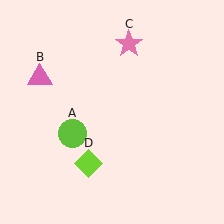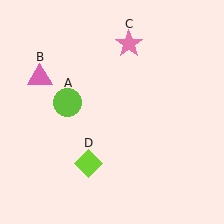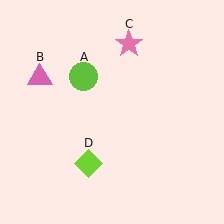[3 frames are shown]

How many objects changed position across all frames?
1 object changed position: lime circle (object A).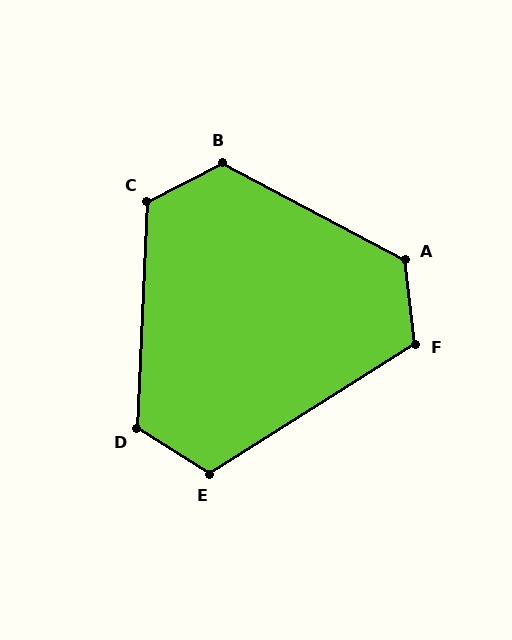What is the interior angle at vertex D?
Approximately 120 degrees (obtuse).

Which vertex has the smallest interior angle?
E, at approximately 115 degrees.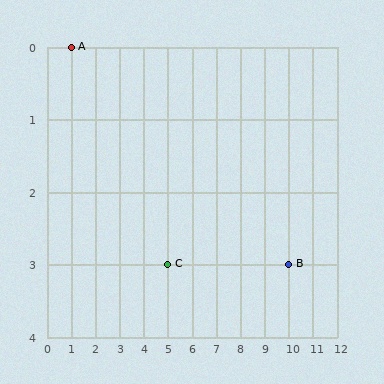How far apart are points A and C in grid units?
Points A and C are 4 columns and 3 rows apart (about 5.0 grid units diagonally).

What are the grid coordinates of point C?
Point C is at grid coordinates (5, 3).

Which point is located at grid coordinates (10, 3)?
Point B is at (10, 3).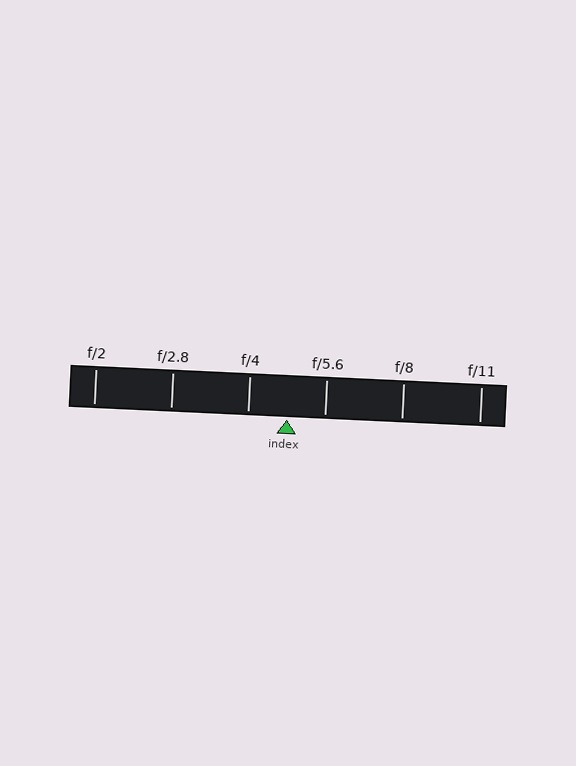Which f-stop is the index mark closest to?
The index mark is closest to f/5.6.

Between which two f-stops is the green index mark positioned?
The index mark is between f/4 and f/5.6.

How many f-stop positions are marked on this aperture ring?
There are 6 f-stop positions marked.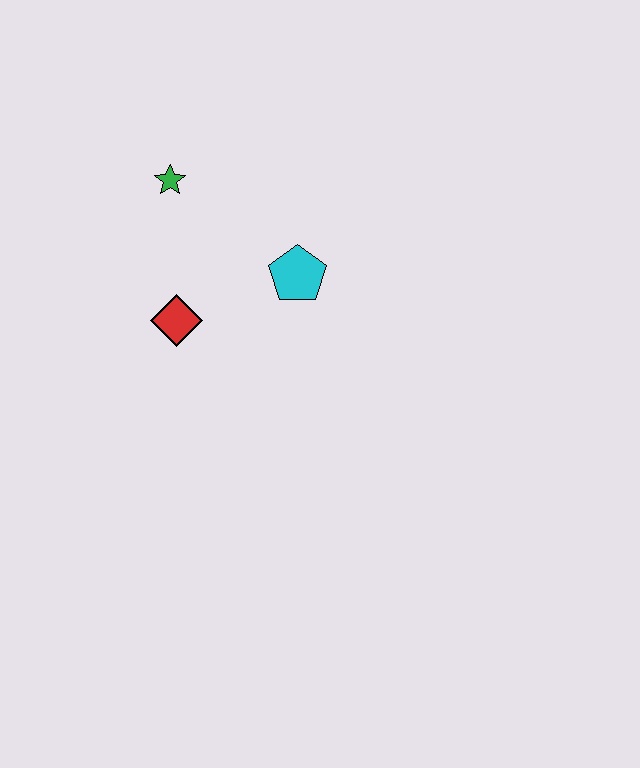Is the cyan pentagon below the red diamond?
No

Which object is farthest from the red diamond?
The green star is farthest from the red diamond.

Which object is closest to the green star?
The red diamond is closest to the green star.